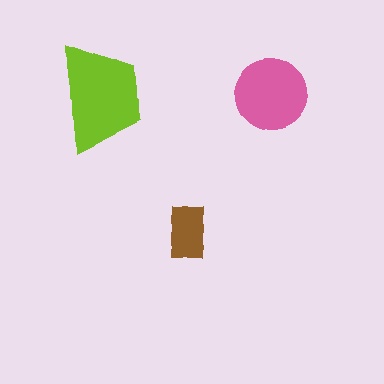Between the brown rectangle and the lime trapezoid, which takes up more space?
The lime trapezoid.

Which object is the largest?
The lime trapezoid.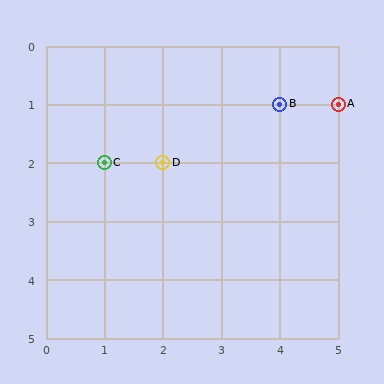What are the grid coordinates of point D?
Point D is at grid coordinates (2, 2).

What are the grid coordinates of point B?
Point B is at grid coordinates (4, 1).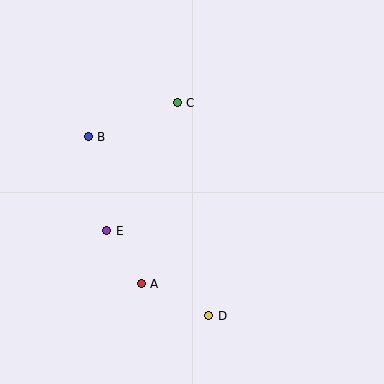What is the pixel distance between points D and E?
The distance between D and E is 133 pixels.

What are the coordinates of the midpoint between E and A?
The midpoint between E and A is at (124, 257).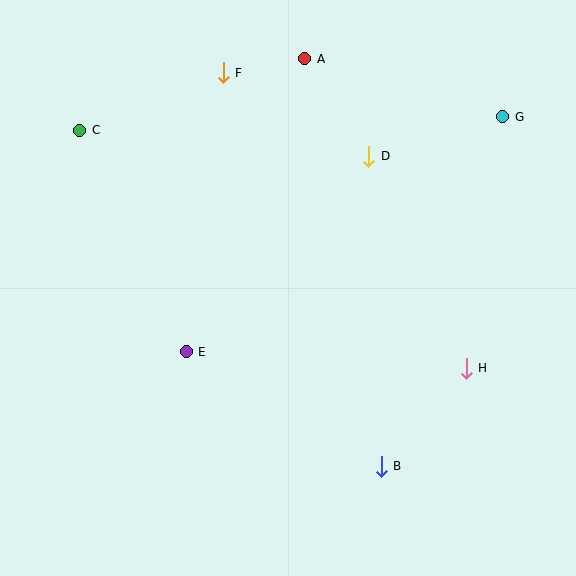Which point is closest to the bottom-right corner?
Point B is closest to the bottom-right corner.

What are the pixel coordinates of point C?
Point C is at (80, 130).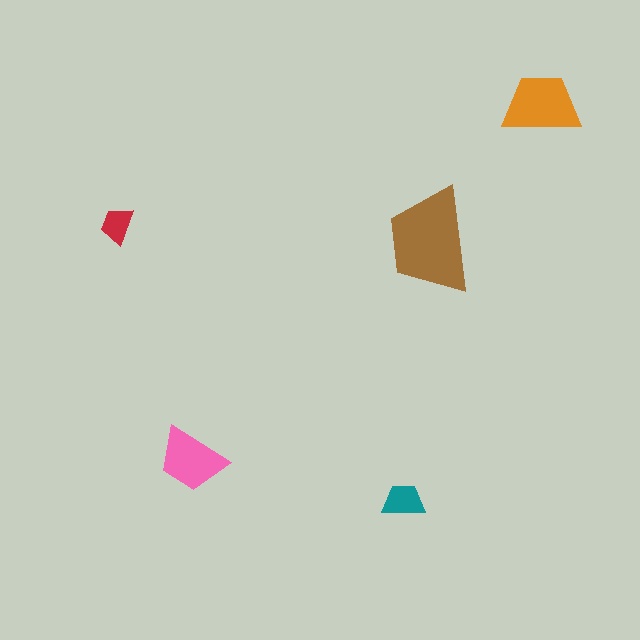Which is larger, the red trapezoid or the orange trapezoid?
The orange one.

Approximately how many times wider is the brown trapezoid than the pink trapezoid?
About 1.5 times wider.